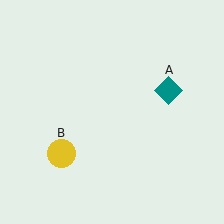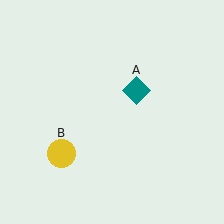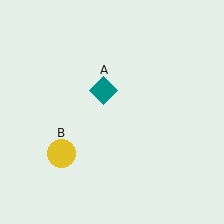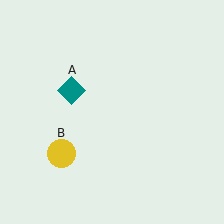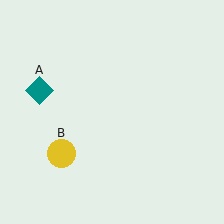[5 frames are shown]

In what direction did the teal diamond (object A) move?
The teal diamond (object A) moved left.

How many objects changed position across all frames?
1 object changed position: teal diamond (object A).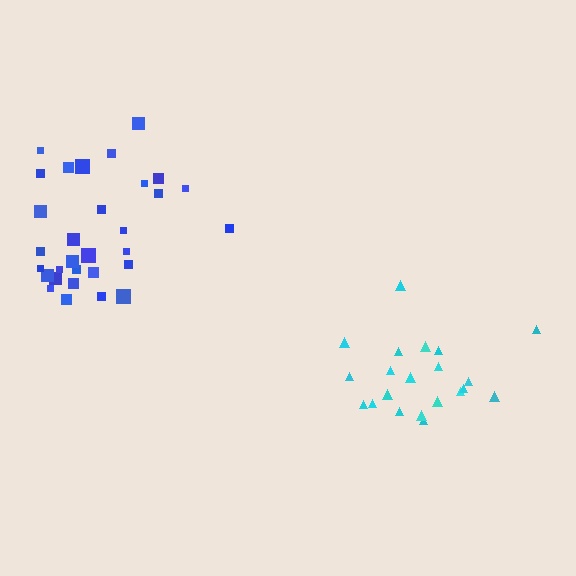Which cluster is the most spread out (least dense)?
Blue.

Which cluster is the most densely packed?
Cyan.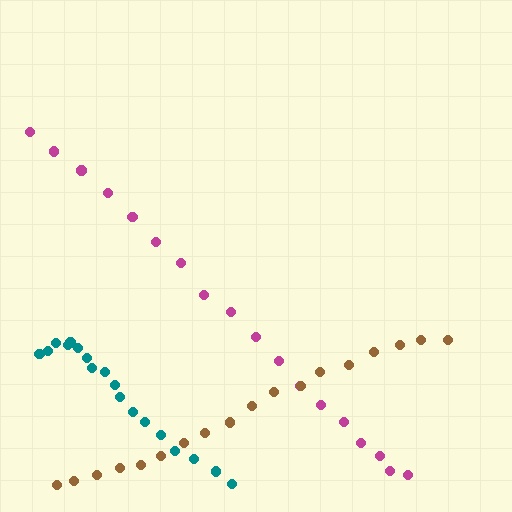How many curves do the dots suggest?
There are 3 distinct paths.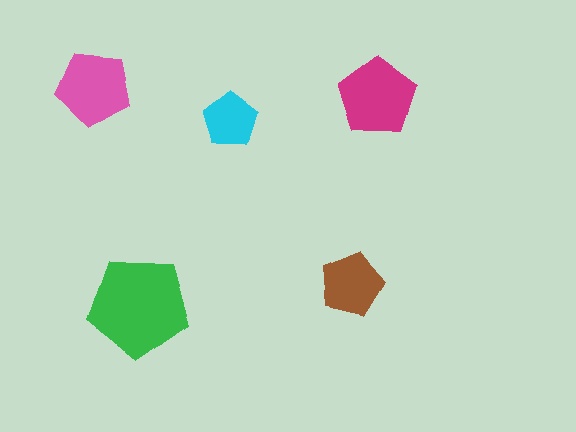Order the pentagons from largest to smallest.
the green one, the magenta one, the pink one, the brown one, the cyan one.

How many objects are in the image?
There are 5 objects in the image.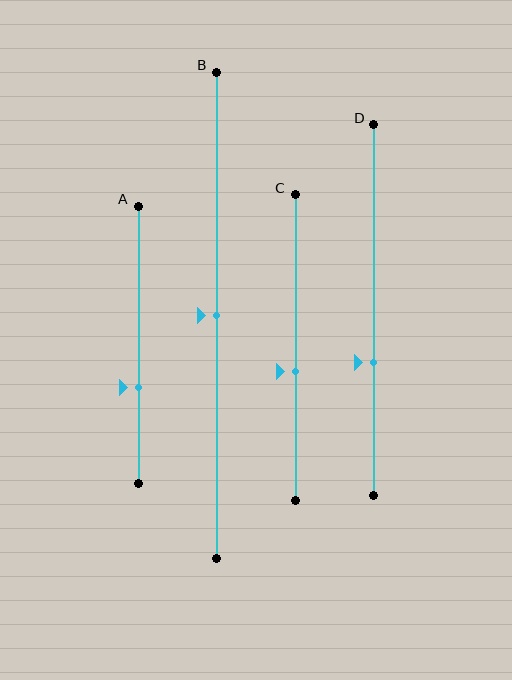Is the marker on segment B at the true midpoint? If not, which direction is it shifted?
Yes, the marker on segment B is at the true midpoint.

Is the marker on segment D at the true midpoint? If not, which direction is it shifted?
No, the marker on segment D is shifted downward by about 14% of the segment length.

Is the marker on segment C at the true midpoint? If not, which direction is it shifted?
No, the marker on segment C is shifted downward by about 8% of the segment length.